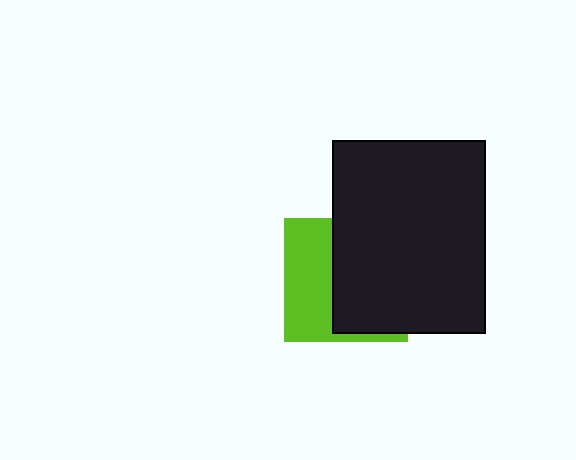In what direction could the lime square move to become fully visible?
The lime square could move left. That would shift it out from behind the black rectangle entirely.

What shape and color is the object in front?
The object in front is a black rectangle.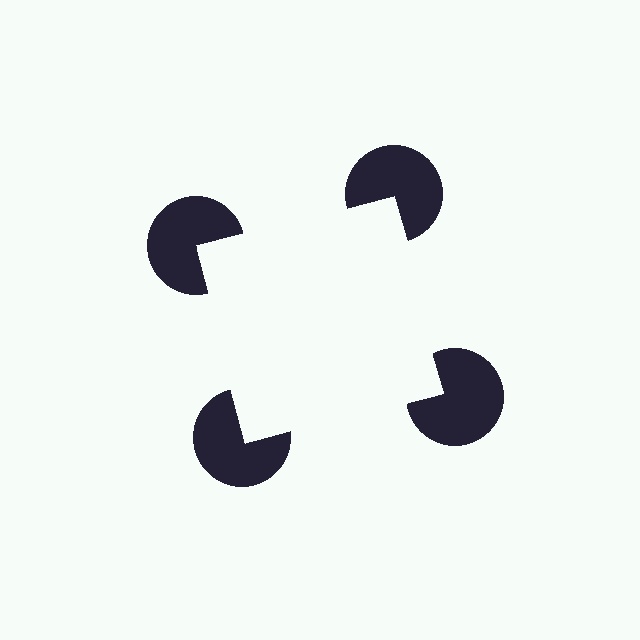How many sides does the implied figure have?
4 sides.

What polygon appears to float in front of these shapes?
An illusory square — its edges are inferred from the aligned wedge cuts in the pac-man discs, not physically drawn.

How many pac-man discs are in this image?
There are 4 — one at each vertex of the illusory square.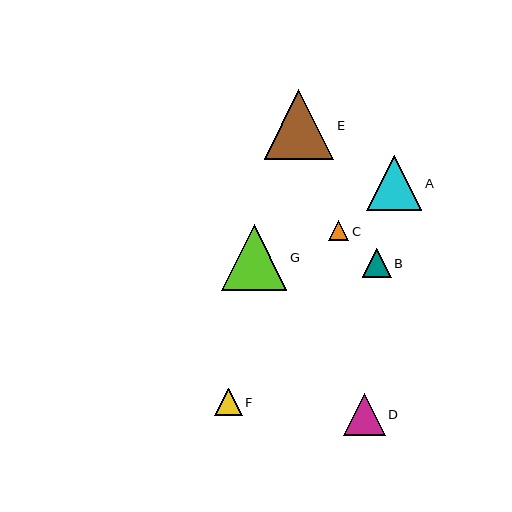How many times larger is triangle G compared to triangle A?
Triangle G is approximately 1.2 times the size of triangle A.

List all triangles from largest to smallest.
From largest to smallest: E, G, A, D, B, F, C.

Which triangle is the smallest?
Triangle C is the smallest with a size of approximately 21 pixels.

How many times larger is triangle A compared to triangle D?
Triangle A is approximately 1.3 times the size of triangle D.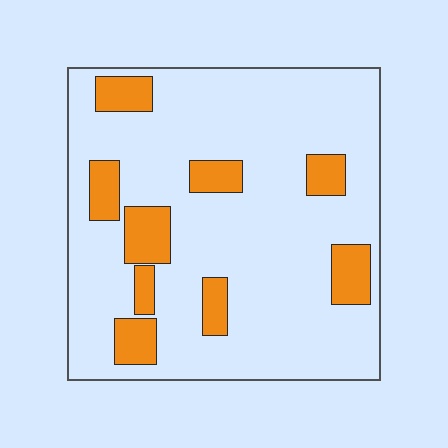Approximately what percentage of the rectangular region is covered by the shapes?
Approximately 15%.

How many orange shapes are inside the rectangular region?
9.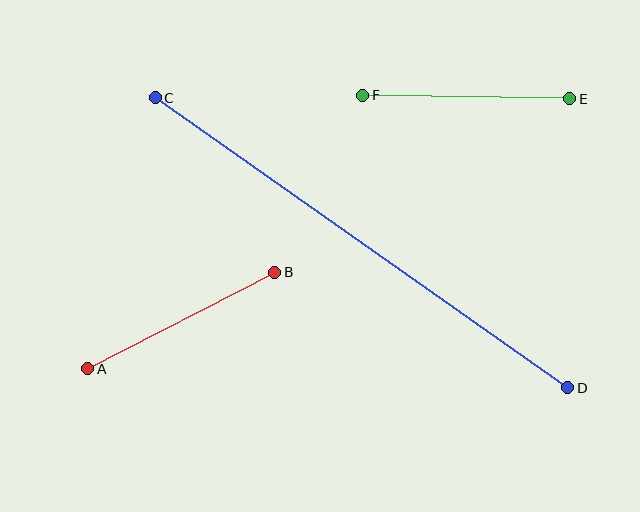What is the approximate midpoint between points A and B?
The midpoint is at approximately (181, 321) pixels.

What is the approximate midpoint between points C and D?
The midpoint is at approximately (362, 243) pixels.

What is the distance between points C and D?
The distance is approximately 504 pixels.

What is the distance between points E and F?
The distance is approximately 207 pixels.